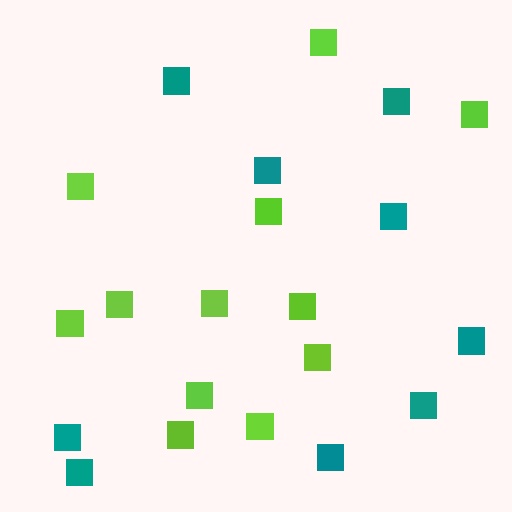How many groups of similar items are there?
There are 2 groups: one group of lime squares (12) and one group of teal squares (9).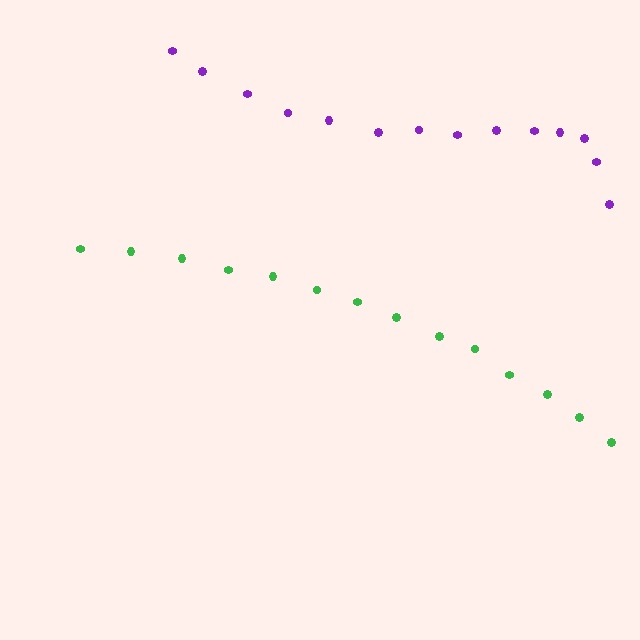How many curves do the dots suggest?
There are 2 distinct paths.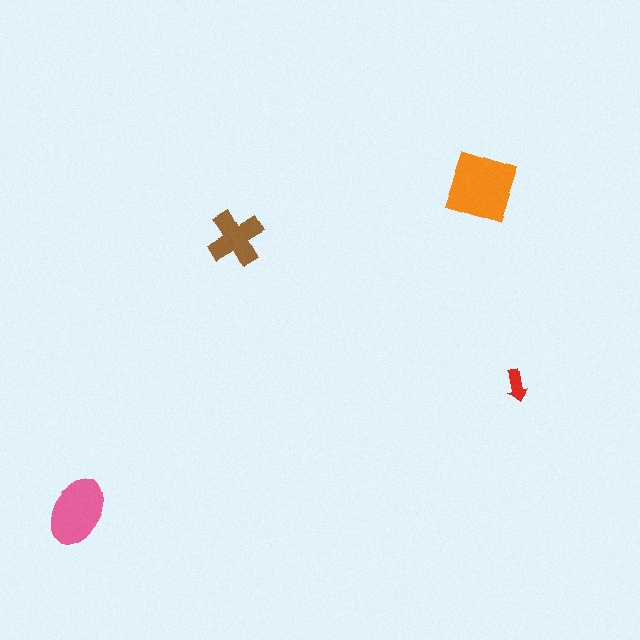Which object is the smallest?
The red arrow.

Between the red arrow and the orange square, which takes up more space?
The orange square.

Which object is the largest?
The orange square.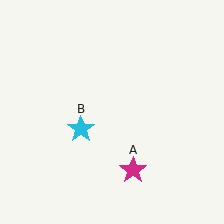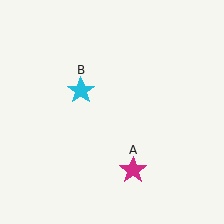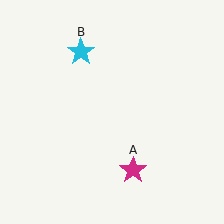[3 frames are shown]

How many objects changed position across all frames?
1 object changed position: cyan star (object B).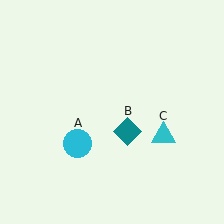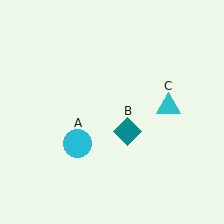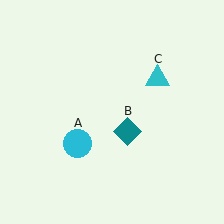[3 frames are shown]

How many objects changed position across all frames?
1 object changed position: cyan triangle (object C).